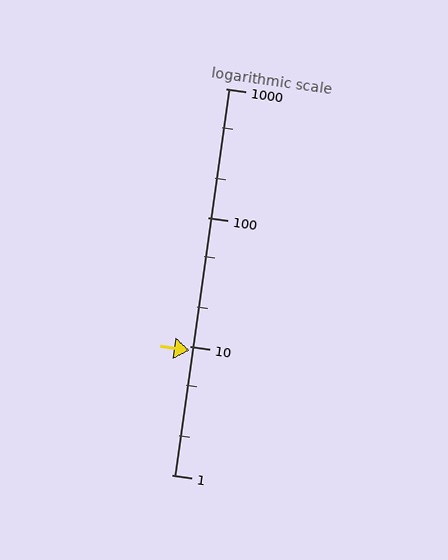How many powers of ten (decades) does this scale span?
The scale spans 3 decades, from 1 to 1000.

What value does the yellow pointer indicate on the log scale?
The pointer indicates approximately 9.2.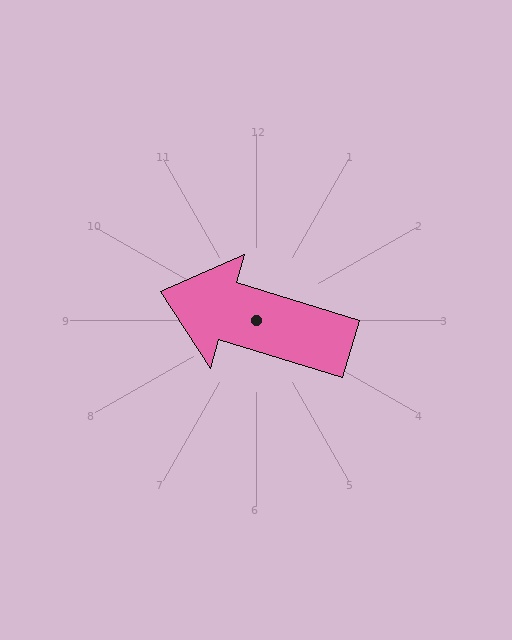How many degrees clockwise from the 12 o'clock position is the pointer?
Approximately 287 degrees.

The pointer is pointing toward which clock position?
Roughly 10 o'clock.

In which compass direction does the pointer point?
West.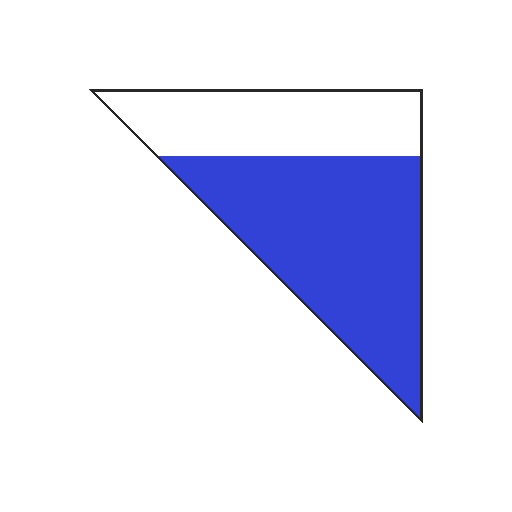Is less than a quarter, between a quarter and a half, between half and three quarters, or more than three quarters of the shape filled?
Between half and three quarters.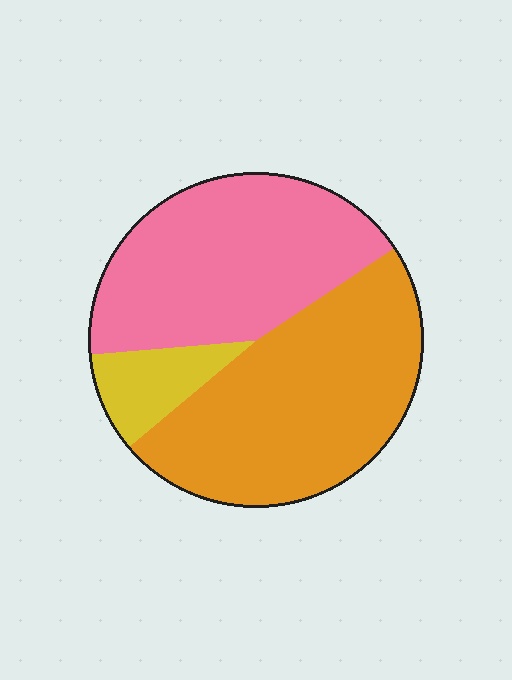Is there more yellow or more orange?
Orange.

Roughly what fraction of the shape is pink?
Pink takes up about two fifths (2/5) of the shape.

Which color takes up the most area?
Orange, at roughly 50%.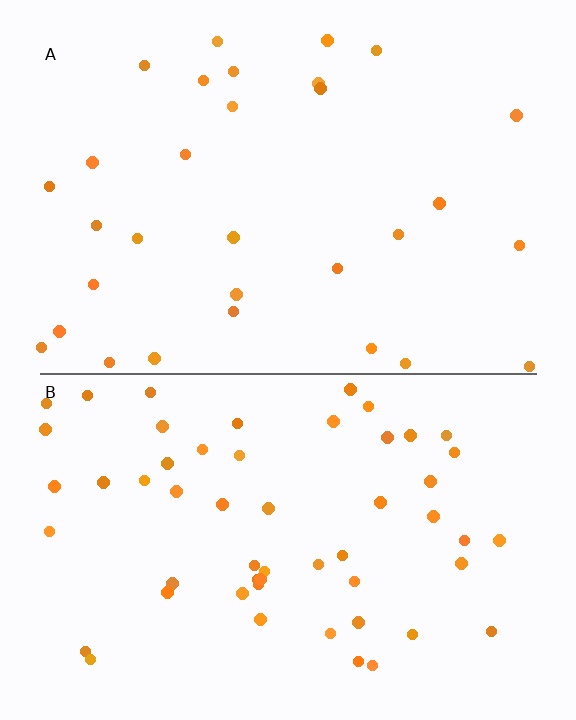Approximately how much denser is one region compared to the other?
Approximately 1.8× — region B over region A.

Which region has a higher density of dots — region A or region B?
B (the bottom).